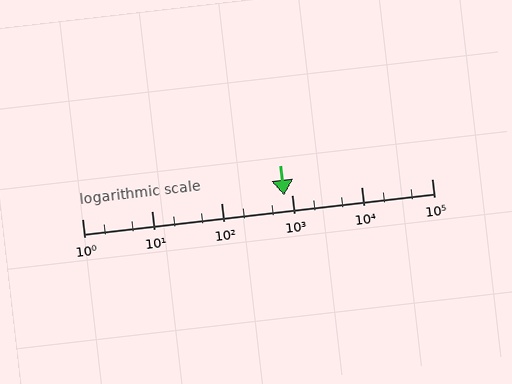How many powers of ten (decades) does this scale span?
The scale spans 5 decades, from 1 to 100000.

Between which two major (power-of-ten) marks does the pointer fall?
The pointer is between 100 and 1000.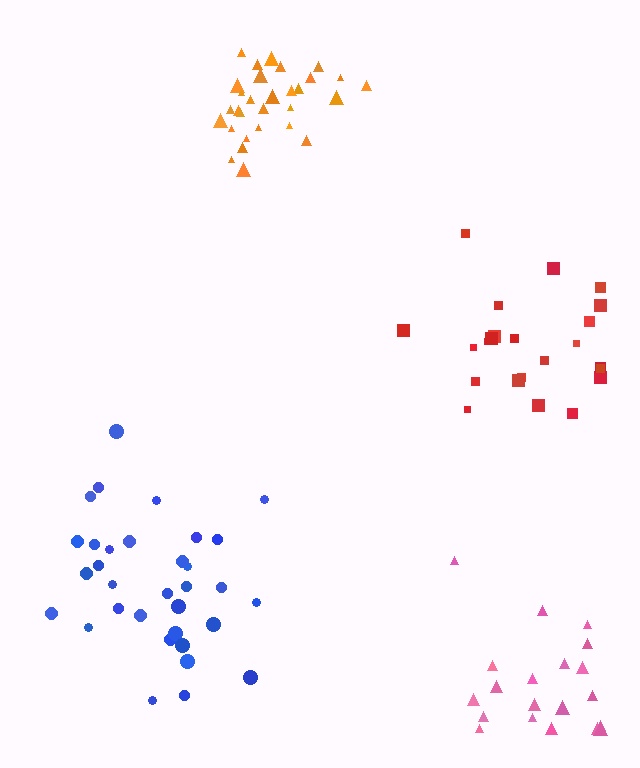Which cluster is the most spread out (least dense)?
Pink.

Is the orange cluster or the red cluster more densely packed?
Orange.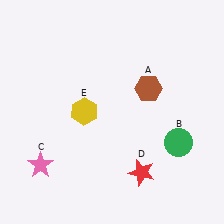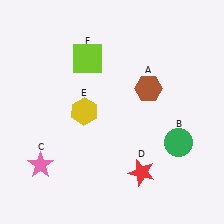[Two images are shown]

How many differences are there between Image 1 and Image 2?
There is 1 difference between the two images.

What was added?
A lime square (F) was added in Image 2.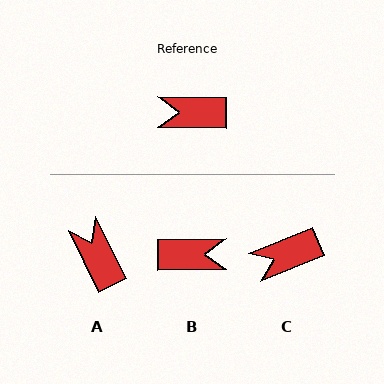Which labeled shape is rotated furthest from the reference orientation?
B, about 178 degrees away.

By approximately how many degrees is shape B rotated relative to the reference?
Approximately 178 degrees clockwise.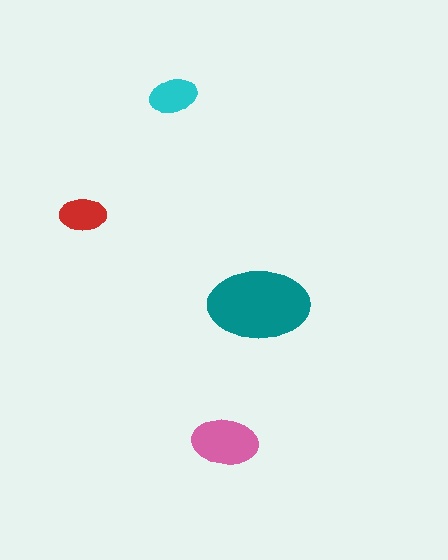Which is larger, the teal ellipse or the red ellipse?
The teal one.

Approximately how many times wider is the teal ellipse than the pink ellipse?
About 1.5 times wider.